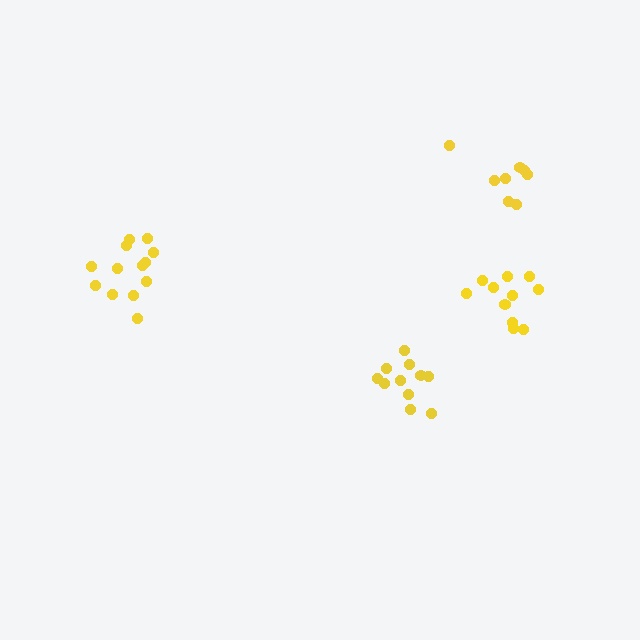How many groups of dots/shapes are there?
There are 4 groups.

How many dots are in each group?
Group 1: 8 dots, Group 2: 11 dots, Group 3: 11 dots, Group 4: 13 dots (43 total).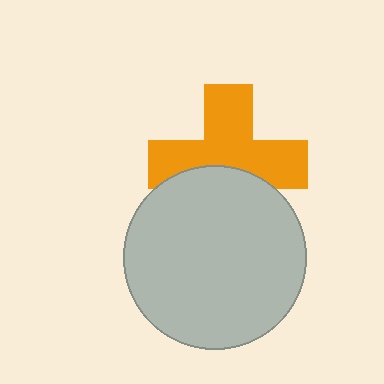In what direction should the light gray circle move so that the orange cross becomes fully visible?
The light gray circle should move down. That is the shortest direction to clear the overlap and leave the orange cross fully visible.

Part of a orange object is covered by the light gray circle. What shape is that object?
It is a cross.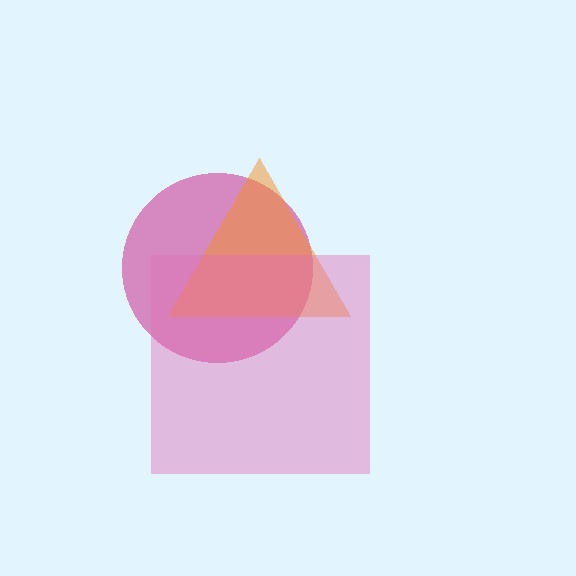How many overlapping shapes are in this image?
There are 3 overlapping shapes in the image.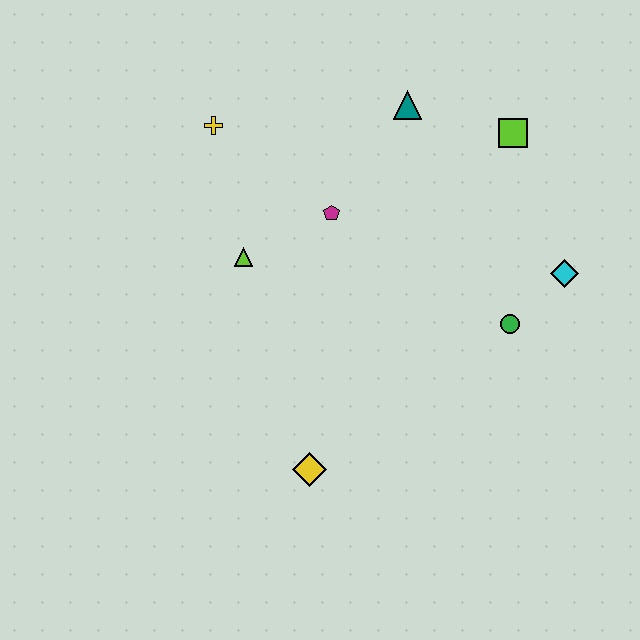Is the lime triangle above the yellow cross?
No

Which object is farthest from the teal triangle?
The yellow diamond is farthest from the teal triangle.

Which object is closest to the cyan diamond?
The green circle is closest to the cyan diamond.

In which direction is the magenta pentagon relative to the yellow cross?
The magenta pentagon is to the right of the yellow cross.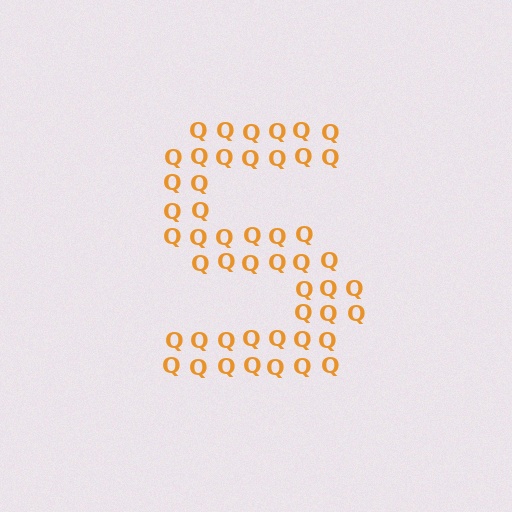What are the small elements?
The small elements are letter Q's.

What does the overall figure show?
The overall figure shows the letter S.